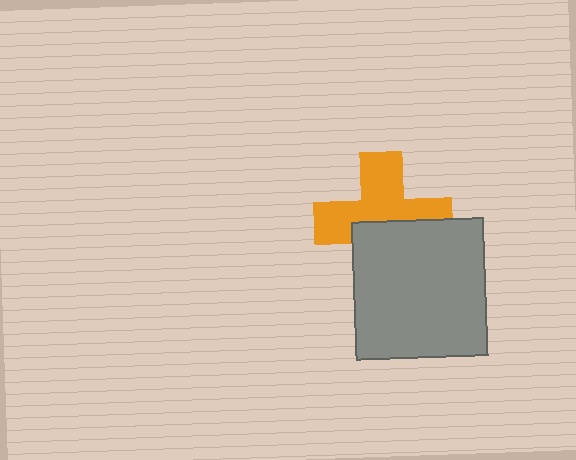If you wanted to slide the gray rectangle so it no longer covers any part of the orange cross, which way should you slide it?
Slide it down — that is the most direct way to separate the two shapes.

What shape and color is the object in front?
The object in front is a gray rectangle.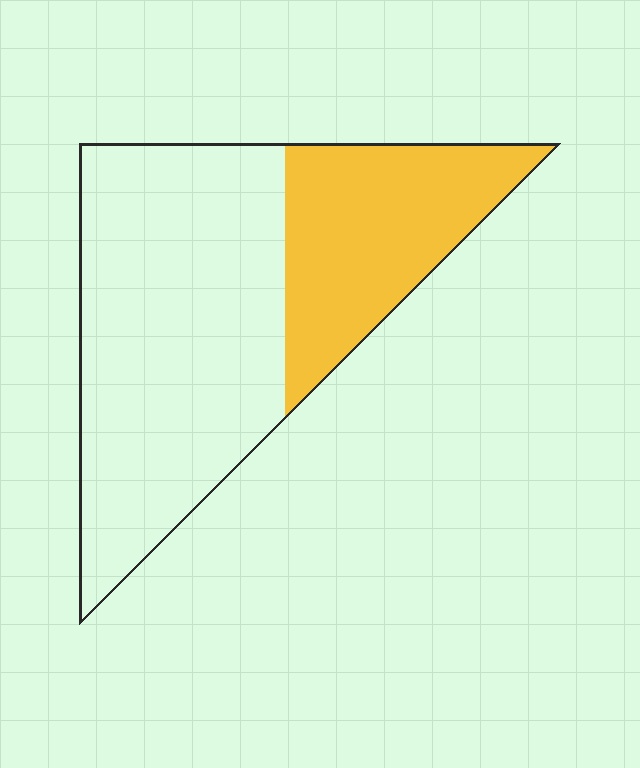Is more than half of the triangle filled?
No.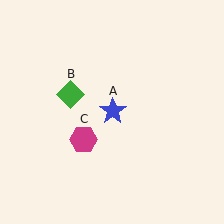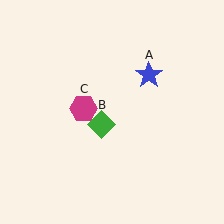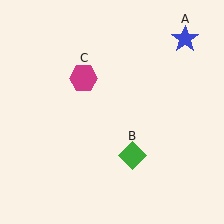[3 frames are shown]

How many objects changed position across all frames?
3 objects changed position: blue star (object A), green diamond (object B), magenta hexagon (object C).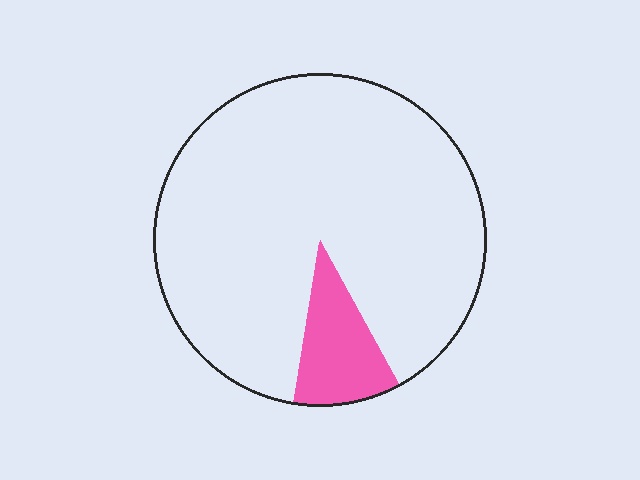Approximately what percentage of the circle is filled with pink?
Approximately 10%.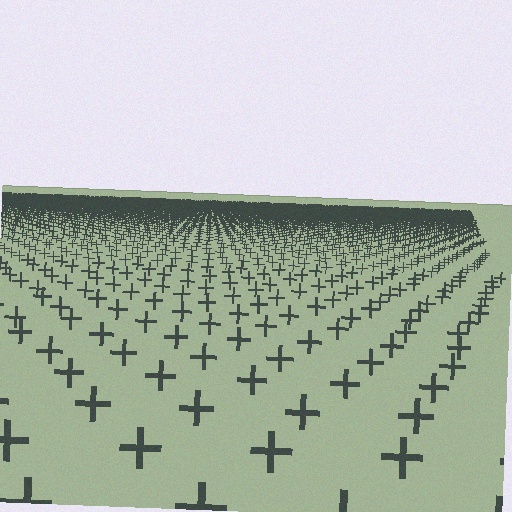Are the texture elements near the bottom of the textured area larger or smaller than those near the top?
Larger. Near the bottom, elements are closer to the viewer and appear at a bigger on-screen size.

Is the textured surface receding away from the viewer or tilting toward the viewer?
The surface is receding away from the viewer. Texture elements get smaller and denser toward the top.